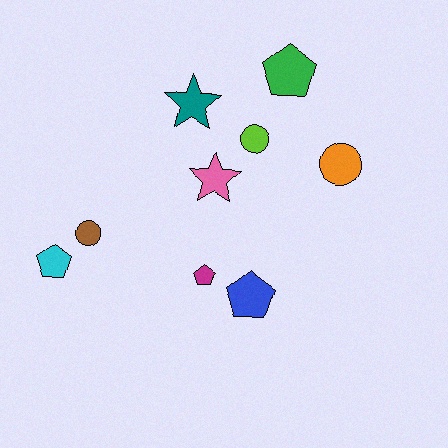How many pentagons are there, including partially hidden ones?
There are 4 pentagons.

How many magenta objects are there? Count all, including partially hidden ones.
There is 1 magenta object.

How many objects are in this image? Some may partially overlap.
There are 9 objects.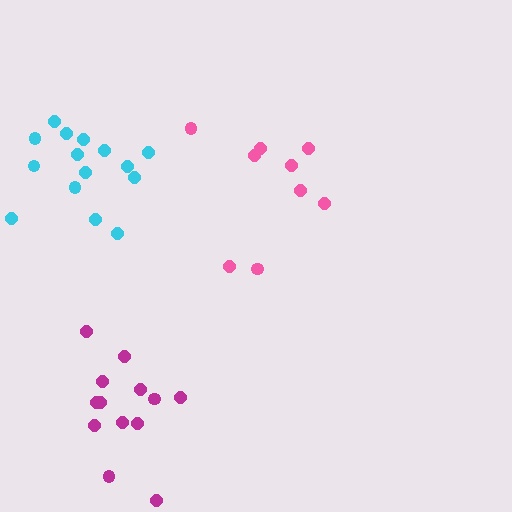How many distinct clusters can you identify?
There are 3 distinct clusters.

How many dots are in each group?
Group 1: 9 dots, Group 2: 15 dots, Group 3: 13 dots (37 total).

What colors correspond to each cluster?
The clusters are colored: pink, cyan, magenta.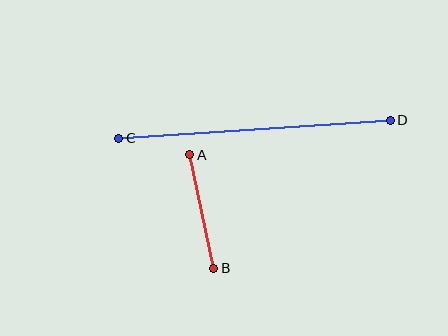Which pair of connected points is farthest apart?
Points C and D are farthest apart.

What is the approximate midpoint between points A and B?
The midpoint is at approximately (202, 211) pixels.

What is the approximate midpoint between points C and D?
The midpoint is at approximately (254, 129) pixels.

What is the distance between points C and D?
The distance is approximately 272 pixels.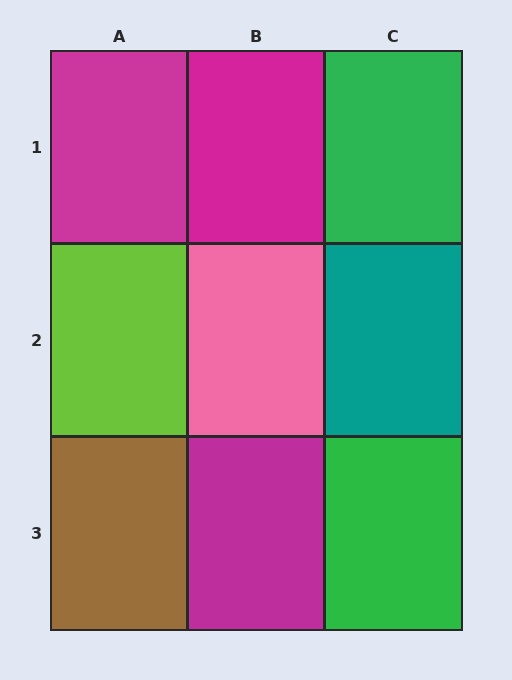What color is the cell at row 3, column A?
Brown.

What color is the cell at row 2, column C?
Teal.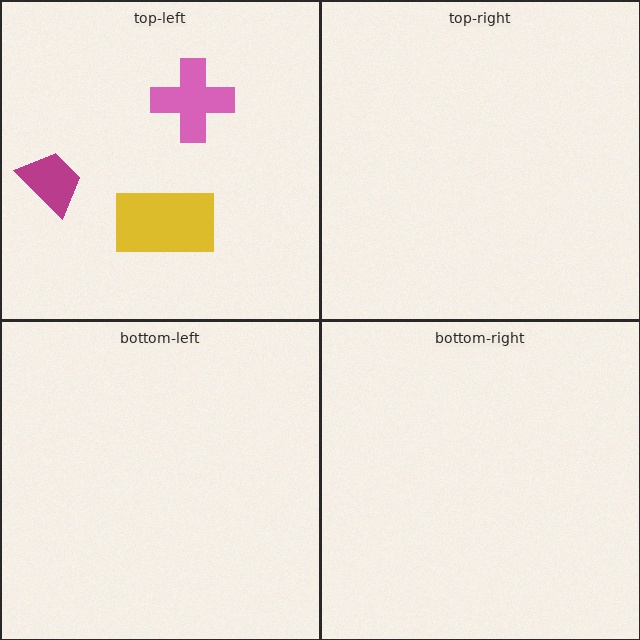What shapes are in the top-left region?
The pink cross, the magenta trapezoid, the yellow rectangle.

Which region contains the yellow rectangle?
The top-left region.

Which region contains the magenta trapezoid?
The top-left region.